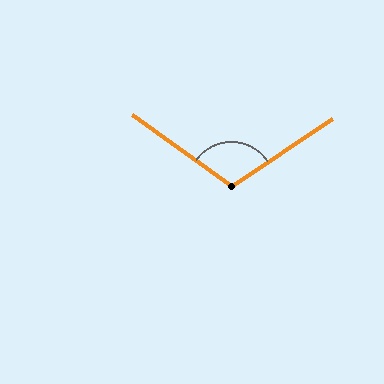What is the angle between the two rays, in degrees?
Approximately 111 degrees.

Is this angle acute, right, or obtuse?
It is obtuse.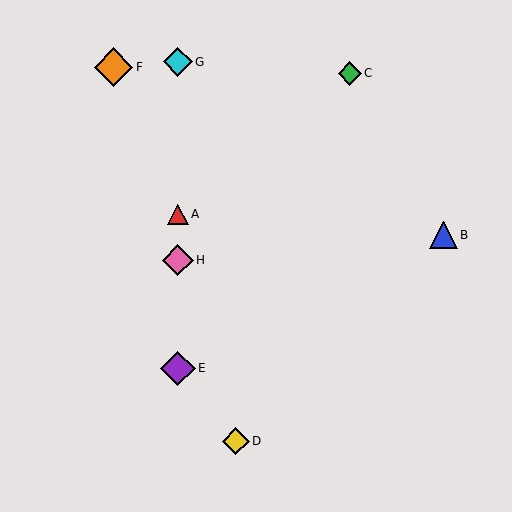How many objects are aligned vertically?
4 objects (A, E, G, H) are aligned vertically.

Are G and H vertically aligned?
Yes, both are at x≈178.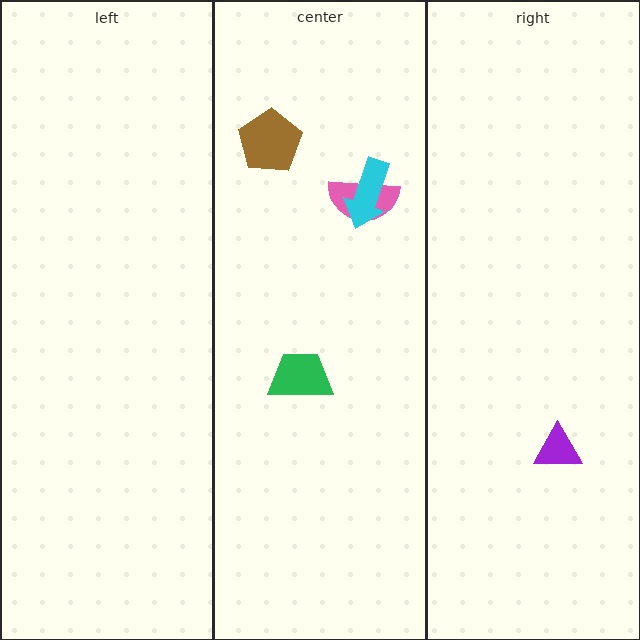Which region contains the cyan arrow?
The center region.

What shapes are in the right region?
The purple triangle.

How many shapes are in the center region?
4.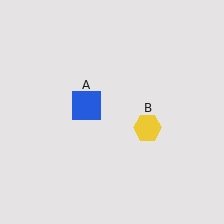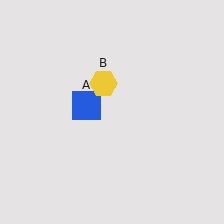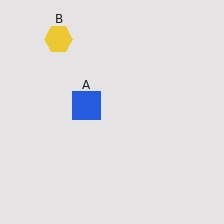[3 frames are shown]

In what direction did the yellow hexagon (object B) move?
The yellow hexagon (object B) moved up and to the left.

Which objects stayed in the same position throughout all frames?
Blue square (object A) remained stationary.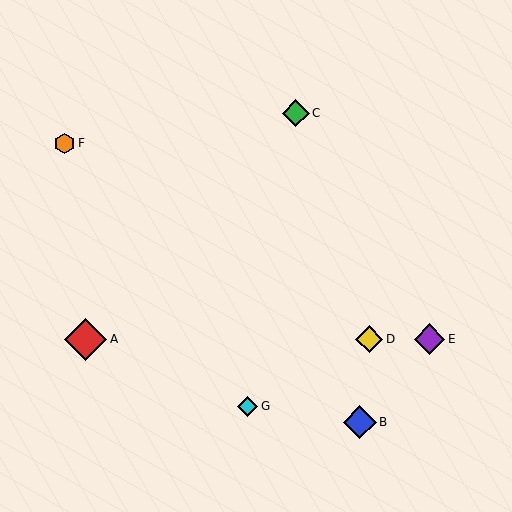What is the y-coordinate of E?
Object E is at y≈339.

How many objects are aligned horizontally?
3 objects (A, D, E) are aligned horizontally.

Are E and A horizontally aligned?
Yes, both are at y≈339.